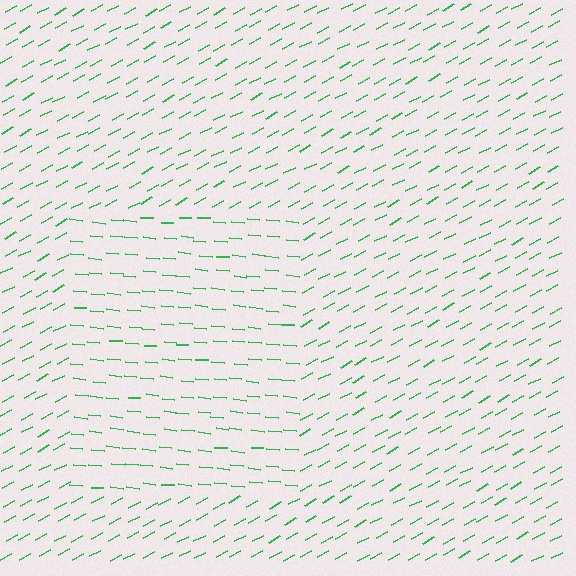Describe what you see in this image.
The image is filled with small green line segments. A rectangle region in the image has lines oriented differently from the surrounding lines, creating a visible texture boundary.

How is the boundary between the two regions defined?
The boundary is defined purely by a change in line orientation (approximately 34 degrees difference). All lines are the same color and thickness.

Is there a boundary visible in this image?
Yes, there is a texture boundary formed by a change in line orientation.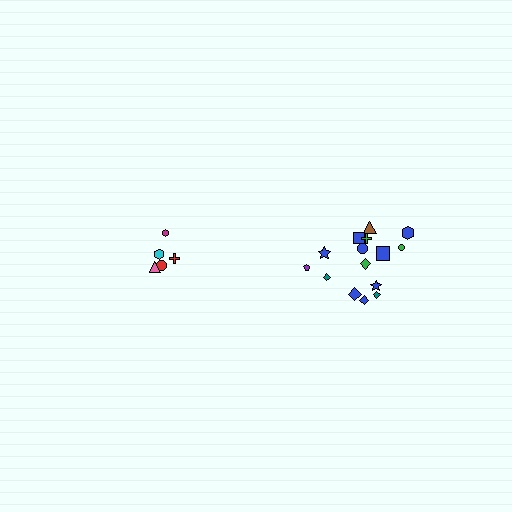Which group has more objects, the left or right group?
The right group.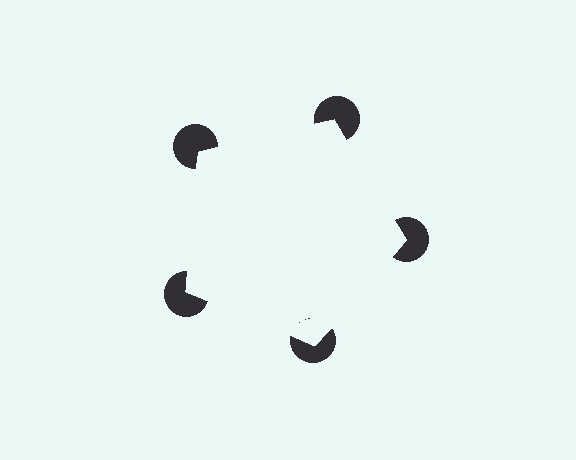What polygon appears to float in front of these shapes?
An illusory pentagon — its edges are inferred from the aligned wedge cuts in the pac-man discs, not physically drawn.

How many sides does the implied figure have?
5 sides.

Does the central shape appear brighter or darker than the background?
It typically appears slightly brighter than the background, even though no actual brightness change is drawn.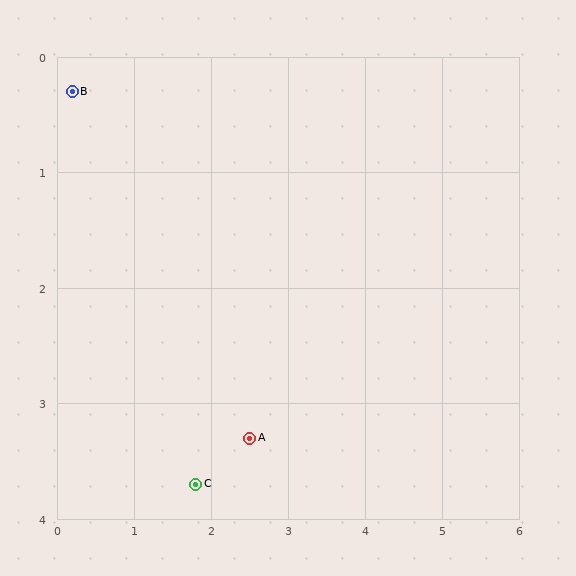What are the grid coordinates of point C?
Point C is at approximately (1.8, 3.7).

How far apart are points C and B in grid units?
Points C and B are about 3.8 grid units apart.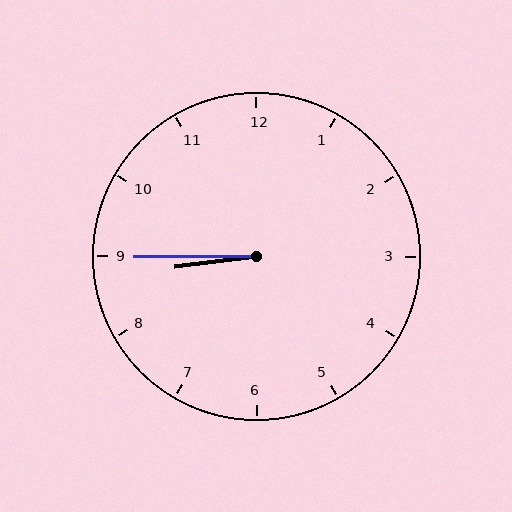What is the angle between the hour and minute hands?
Approximately 8 degrees.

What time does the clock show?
8:45.